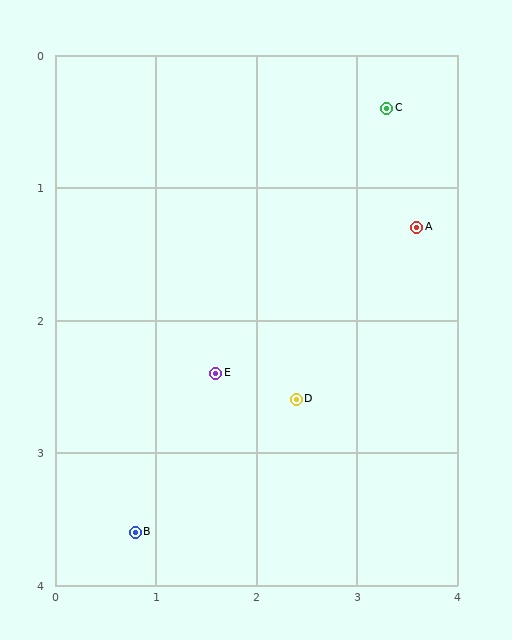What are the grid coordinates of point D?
Point D is at approximately (2.4, 2.6).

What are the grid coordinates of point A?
Point A is at approximately (3.6, 1.3).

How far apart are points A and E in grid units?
Points A and E are about 2.3 grid units apart.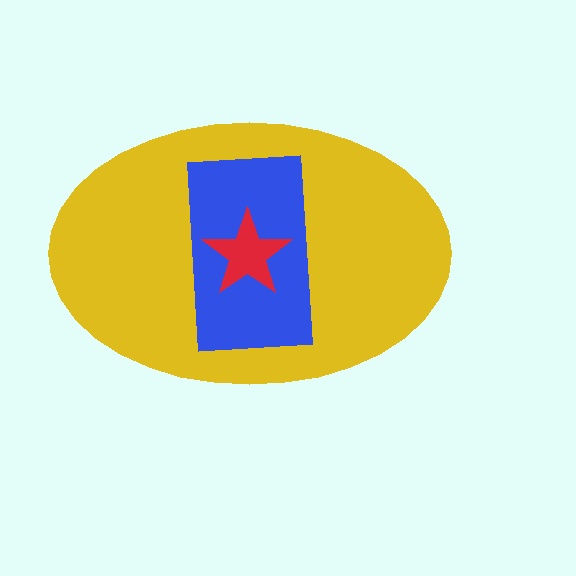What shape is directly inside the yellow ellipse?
The blue rectangle.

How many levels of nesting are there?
3.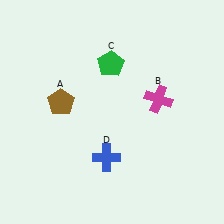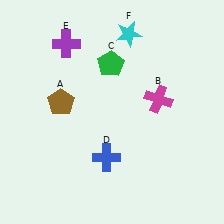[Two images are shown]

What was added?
A purple cross (E), a cyan star (F) were added in Image 2.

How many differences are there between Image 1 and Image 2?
There are 2 differences between the two images.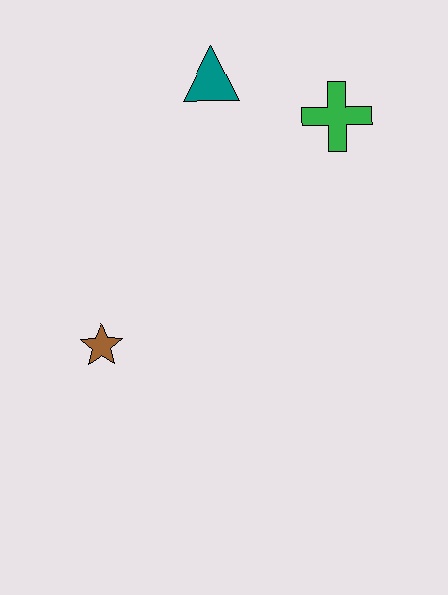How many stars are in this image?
There is 1 star.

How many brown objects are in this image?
There is 1 brown object.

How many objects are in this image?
There are 3 objects.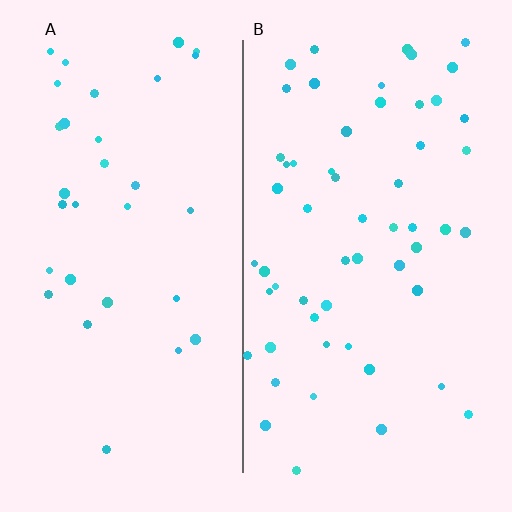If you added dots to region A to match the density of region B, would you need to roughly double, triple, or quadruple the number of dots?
Approximately double.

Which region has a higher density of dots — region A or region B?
B (the right).